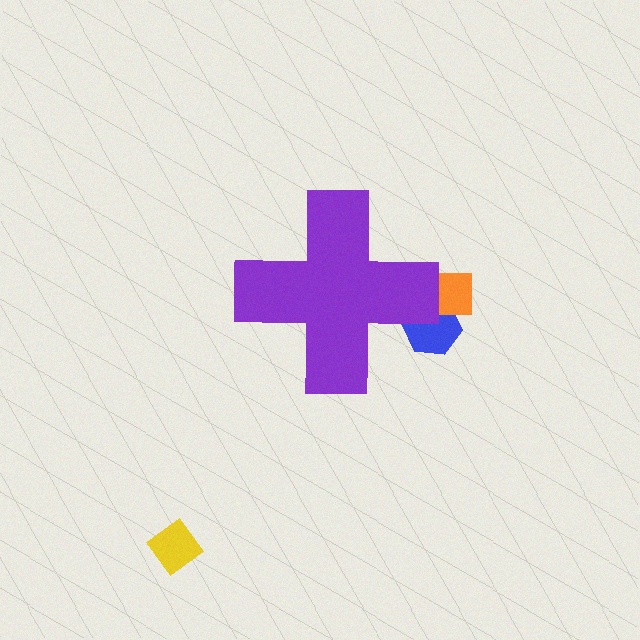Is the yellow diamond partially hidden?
No, the yellow diamond is fully visible.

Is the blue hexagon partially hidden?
Yes, the blue hexagon is partially hidden behind the purple cross.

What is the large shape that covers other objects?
A purple cross.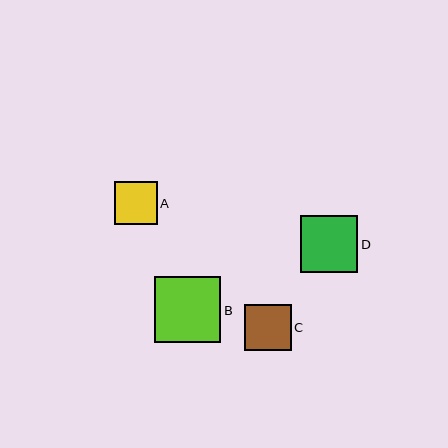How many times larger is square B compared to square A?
Square B is approximately 1.5 times the size of square A.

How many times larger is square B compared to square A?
Square B is approximately 1.5 times the size of square A.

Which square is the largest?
Square B is the largest with a size of approximately 66 pixels.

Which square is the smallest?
Square A is the smallest with a size of approximately 43 pixels.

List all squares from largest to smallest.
From largest to smallest: B, D, C, A.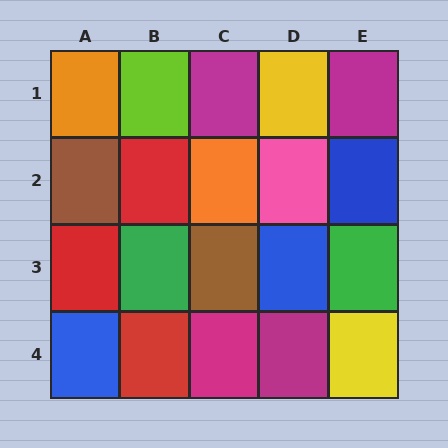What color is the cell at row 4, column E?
Yellow.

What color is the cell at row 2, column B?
Red.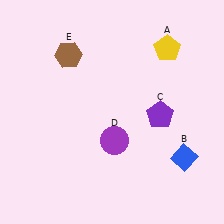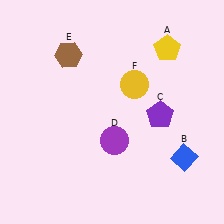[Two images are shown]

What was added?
A yellow circle (F) was added in Image 2.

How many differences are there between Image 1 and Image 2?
There is 1 difference between the two images.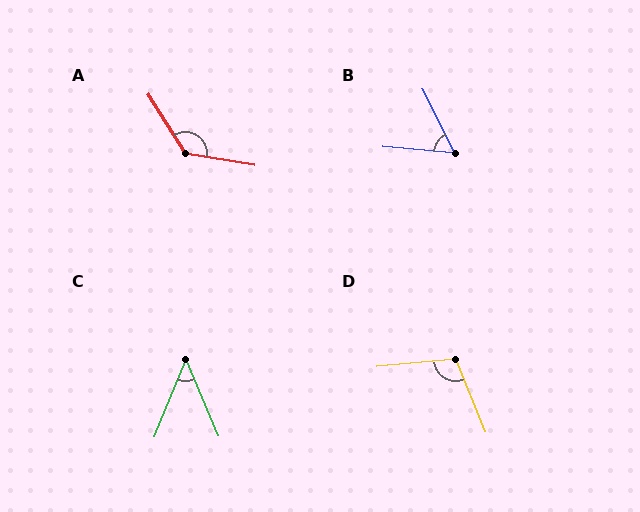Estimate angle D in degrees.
Approximately 106 degrees.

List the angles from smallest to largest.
C (45°), B (58°), D (106°), A (131°).